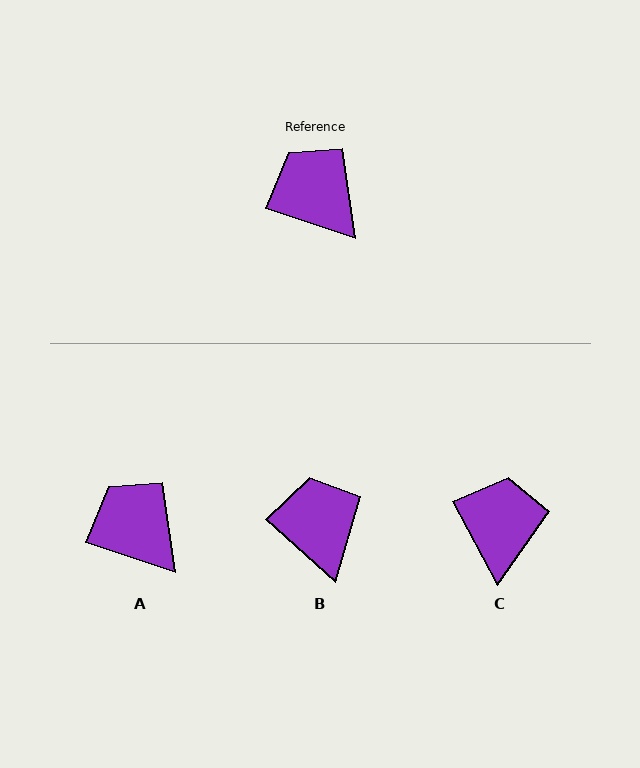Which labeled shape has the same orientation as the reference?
A.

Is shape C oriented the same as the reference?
No, it is off by about 44 degrees.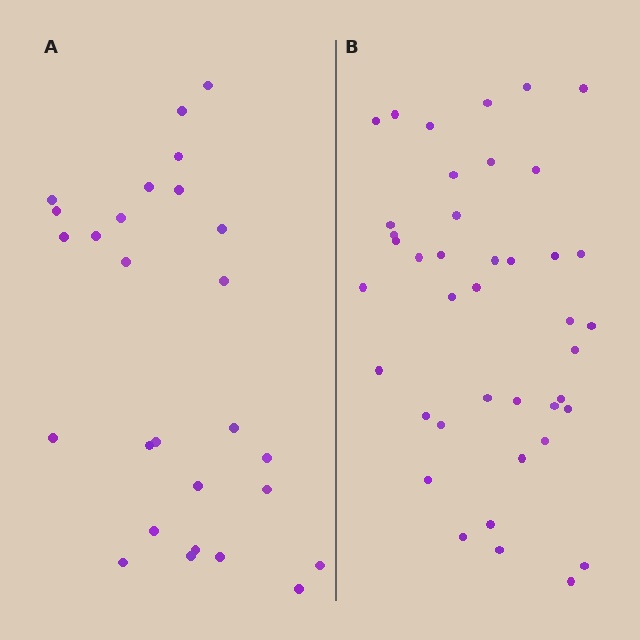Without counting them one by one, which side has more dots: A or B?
Region B (the right region) has more dots.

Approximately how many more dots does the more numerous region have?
Region B has approximately 15 more dots than region A.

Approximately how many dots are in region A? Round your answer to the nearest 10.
About 30 dots. (The exact count is 27, which rounds to 30.)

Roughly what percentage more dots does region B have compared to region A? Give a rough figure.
About 50% more.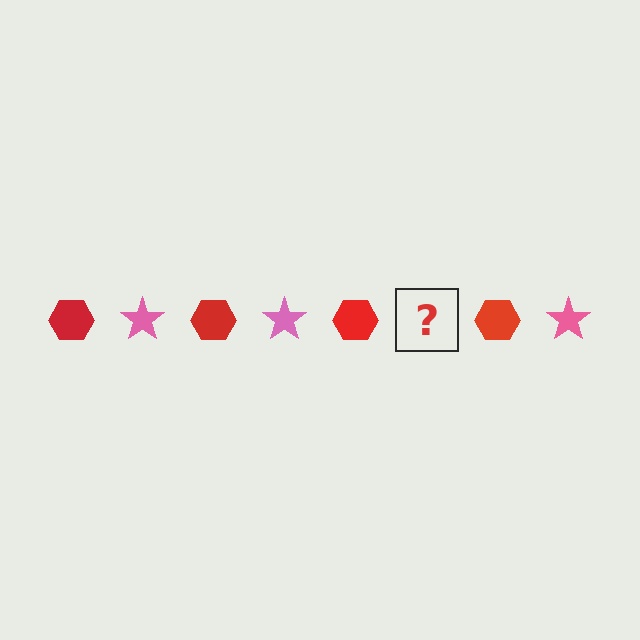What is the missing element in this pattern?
The missing element is a pink star.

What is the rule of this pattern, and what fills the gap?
The rule is that the pattern alternates between red hexagon and pink star. The gap should be filled with a pink star.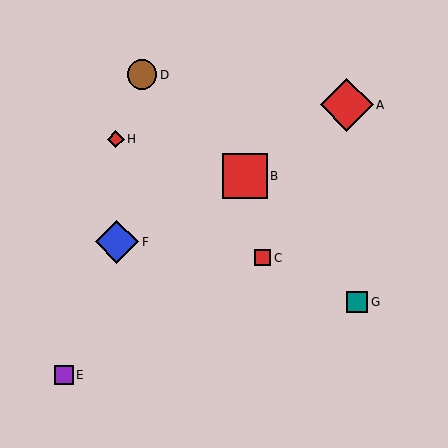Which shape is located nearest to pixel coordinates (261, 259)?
The red square (labeled C) at (263, 258) is nearest to that location.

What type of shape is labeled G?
Shape G is a teal square.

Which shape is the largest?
The red diamond (labeled A) is the largest.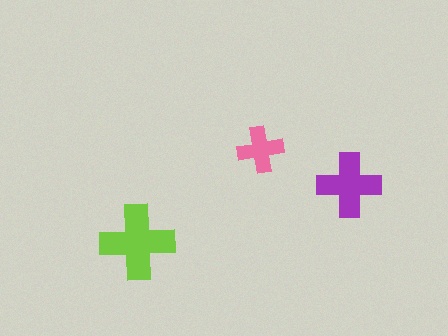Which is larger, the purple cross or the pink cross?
The purple one.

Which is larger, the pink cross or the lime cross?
The lime one.